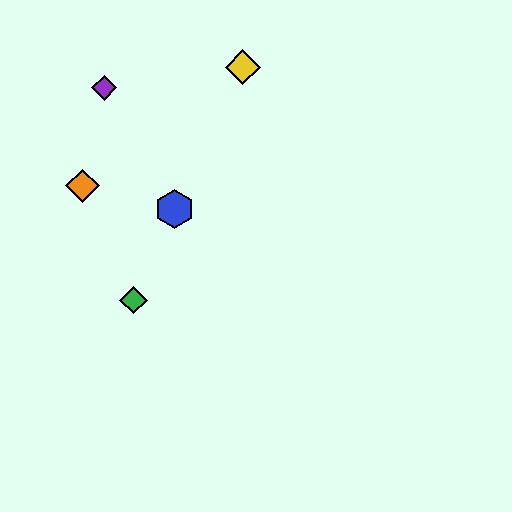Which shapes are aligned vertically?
The red diamond, the yellow diamond are aligned vertically.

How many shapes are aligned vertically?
2 shapes (the red diamond, the yellow diamond) are aligned vertically.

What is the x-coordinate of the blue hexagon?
The blue hexagon is at x≈175.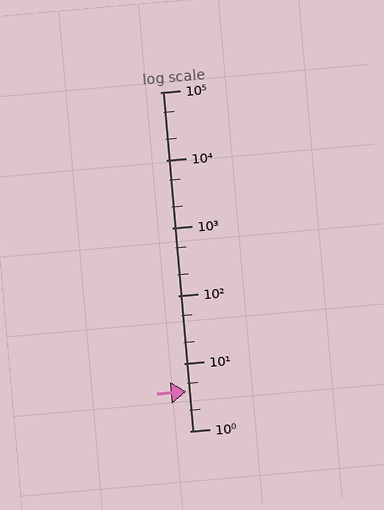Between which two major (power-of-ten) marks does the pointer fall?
The pointer is between 1 and 10.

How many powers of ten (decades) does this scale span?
The scale spans 5 decades, from 1 to 100000.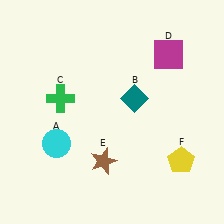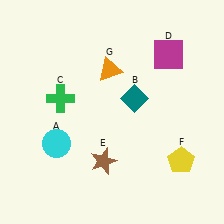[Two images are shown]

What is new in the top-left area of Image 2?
An orange triangle (G) was added in the top-left area of Image 2.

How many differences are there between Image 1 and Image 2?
There is 1 difference between the two images.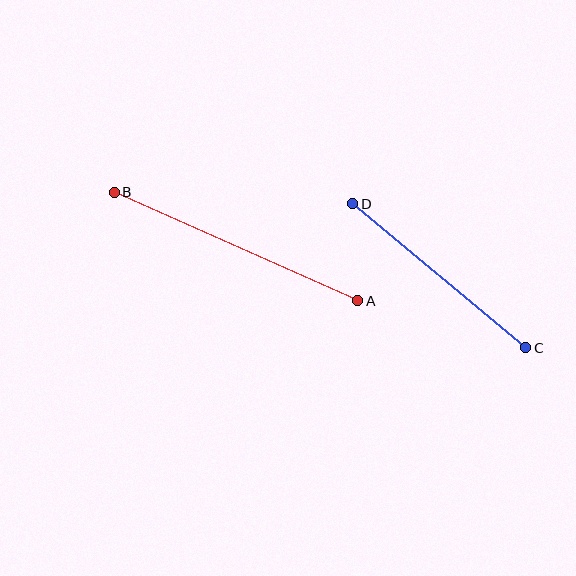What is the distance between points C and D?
The distance is approximately 225 pixels.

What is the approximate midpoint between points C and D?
The midpoint is at approximately (439, 276) pixels.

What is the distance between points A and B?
The distance is approximately 267 pixels.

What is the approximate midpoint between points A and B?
The midpoint is at approximately (236, 246) pixels.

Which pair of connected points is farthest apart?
Points A and B are farthest apart.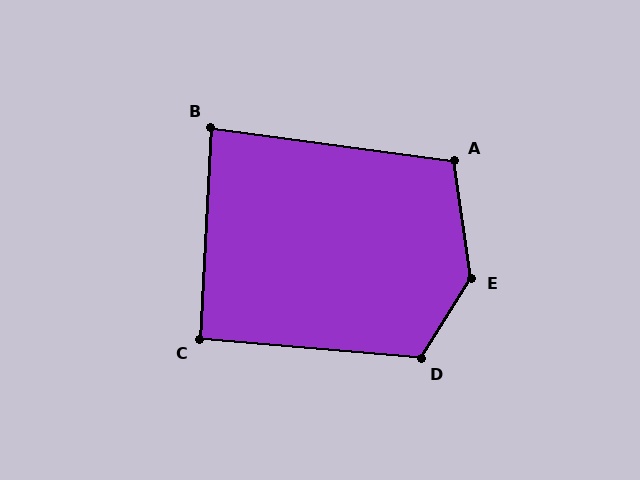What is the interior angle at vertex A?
Approximately 106 degrees (obtuse).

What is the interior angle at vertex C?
Approximately 92 degrees (approximately right).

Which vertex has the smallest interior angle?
B, at approximately 86 degrees.